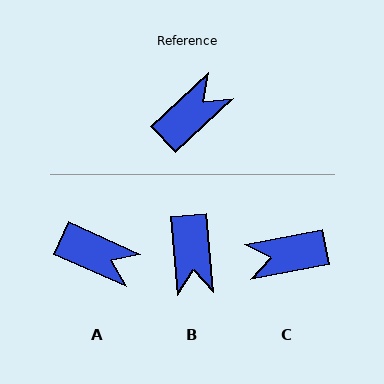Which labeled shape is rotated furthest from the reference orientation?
C, about 147 degrees away.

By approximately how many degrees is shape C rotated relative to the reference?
Approximately 147 degrees counter-clockwise.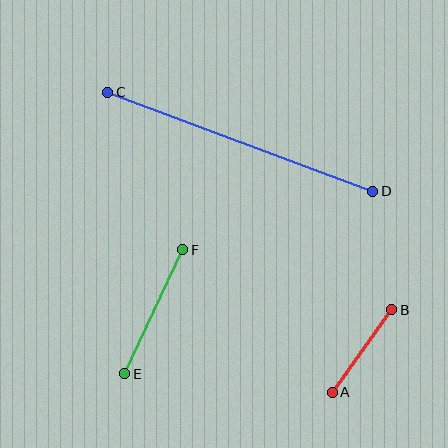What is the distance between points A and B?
The distance is approximately 101 pixels.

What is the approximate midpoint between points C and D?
The midpoint is at approximately (240, 142) pixels.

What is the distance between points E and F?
The distance is approximately 137 pixels.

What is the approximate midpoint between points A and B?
The midpoint is at approximately (362, 351) pixels.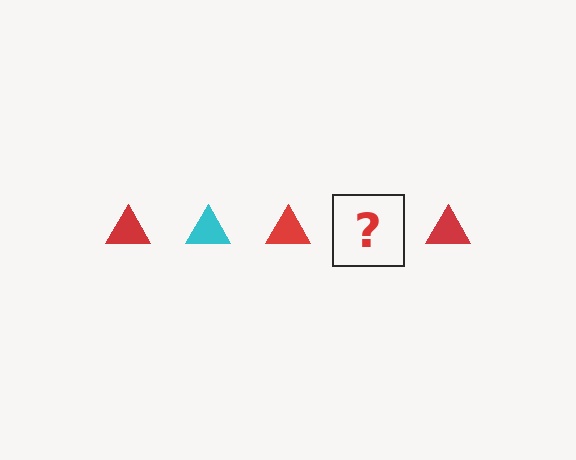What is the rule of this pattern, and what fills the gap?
The rule is that the pattern cycles through red, cyan triangles. The gap should be filled with a cyan triangle.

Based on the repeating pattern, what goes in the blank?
The blank should be a cyan triangle.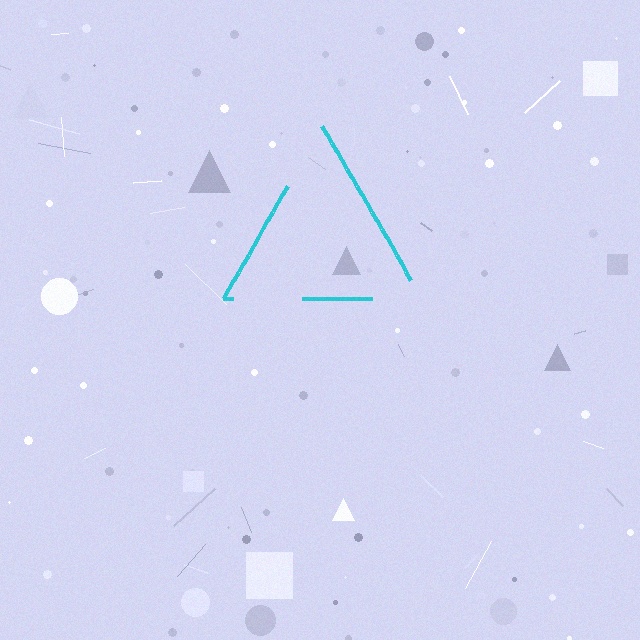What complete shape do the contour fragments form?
The contour fragments form a triangle.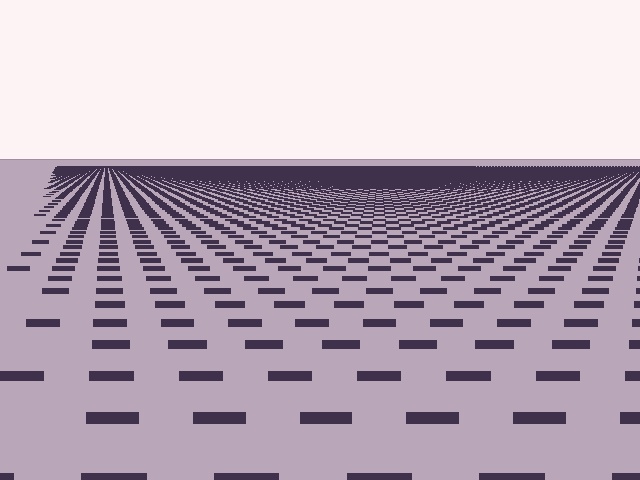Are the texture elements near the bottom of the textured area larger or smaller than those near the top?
Larger. Near the bottom, elements are closer to the viewer and appear at a bigger on-screen size.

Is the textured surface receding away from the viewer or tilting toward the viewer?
The surface is receding away from the viewer. Texture elements get smaller and denser toward the top.